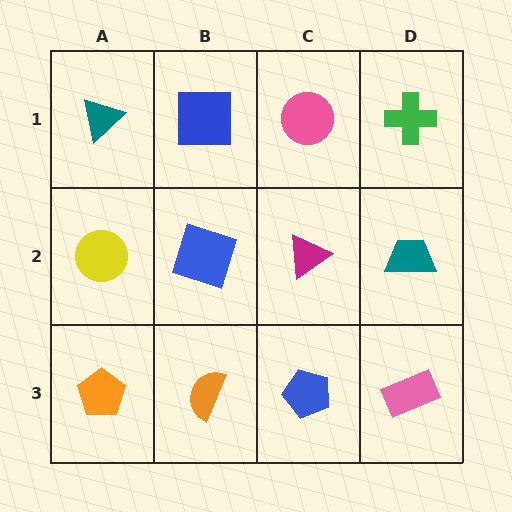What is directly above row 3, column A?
A yellow circle.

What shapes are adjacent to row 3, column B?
A blue square (row 2, column B), an orange pentagon (row 3, column A), a blue pentagon (row 3, column C).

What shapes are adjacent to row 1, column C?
A magenta triangle (row 2, column C), a blue square (row 1, column B), a green cross (row 1, column D).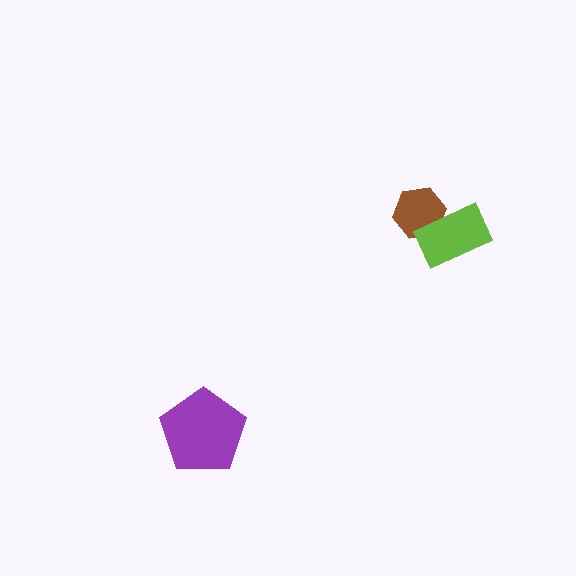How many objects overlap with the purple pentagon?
0 objects overlap with the purple pentagon.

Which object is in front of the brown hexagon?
The lime rectangle is in front of the brown hexagon.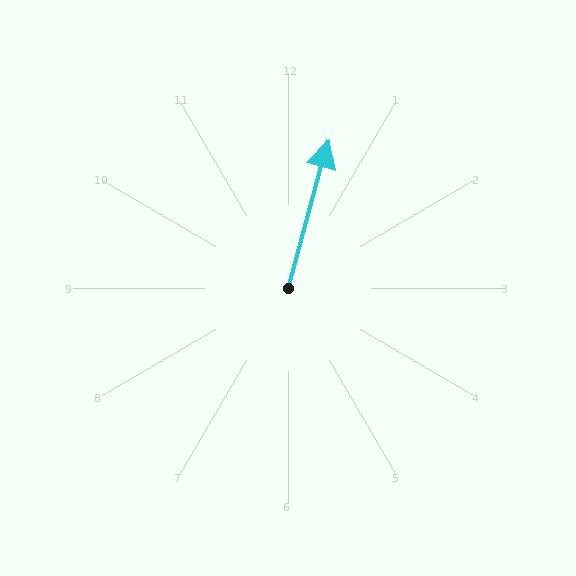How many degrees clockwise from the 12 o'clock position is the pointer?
Approximately 15 degrees.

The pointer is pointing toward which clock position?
Roughly 1 o'clock.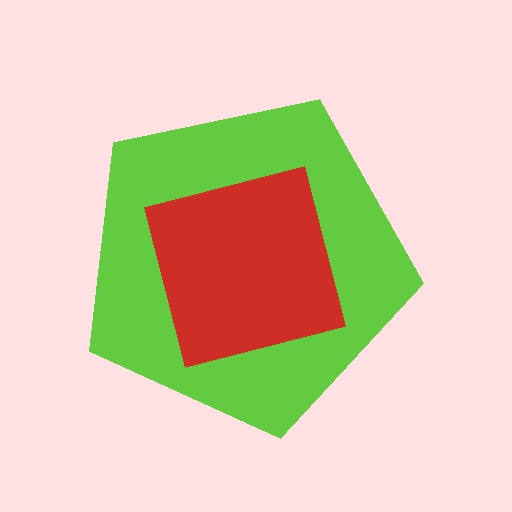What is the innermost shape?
The red square.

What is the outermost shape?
The lime pentagon.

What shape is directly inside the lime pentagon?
The red square.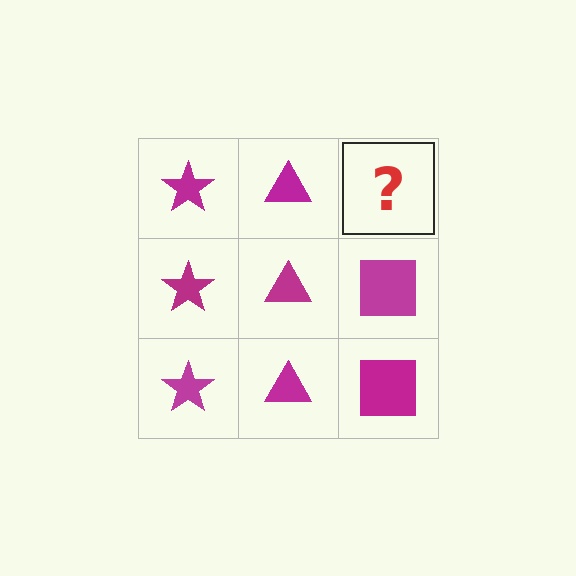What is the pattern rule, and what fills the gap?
The rule is that each column has a consistent shape. The gap should be filled with a magenta square.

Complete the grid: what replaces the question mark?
The question mark should be replaced with a magenta square.